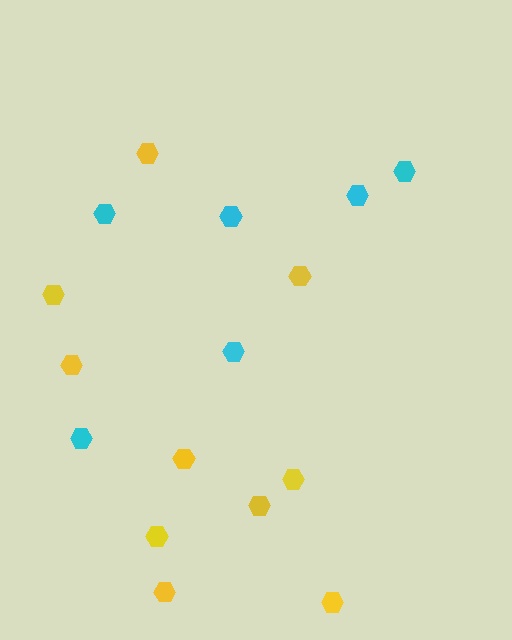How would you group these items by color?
There are 2 groups: one group of cyan hexagons (6) and one group of yellow hexagons (10).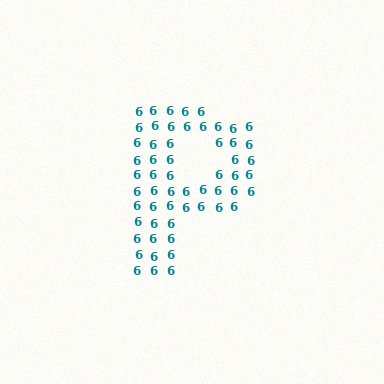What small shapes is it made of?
It is made of small digit 6's.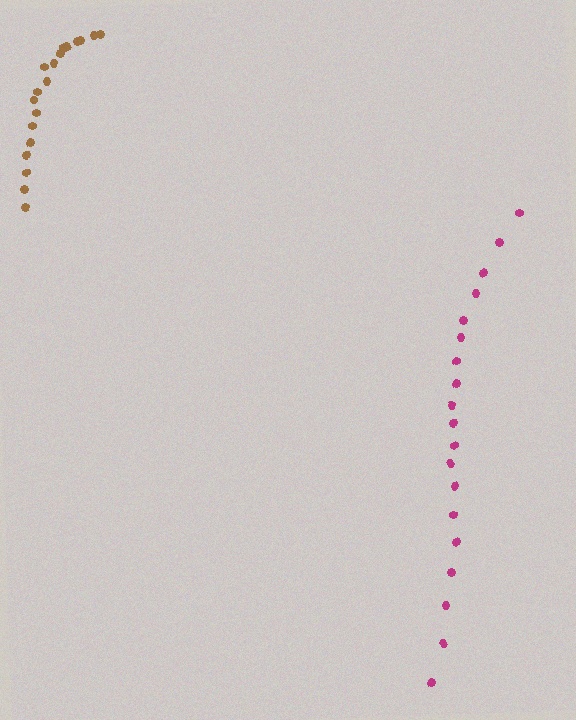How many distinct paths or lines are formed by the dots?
There are 2 distinct paths.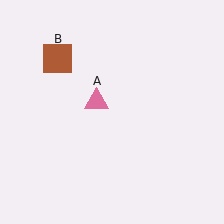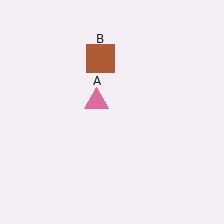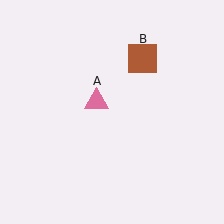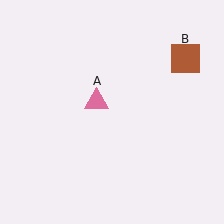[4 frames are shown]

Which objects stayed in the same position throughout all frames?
Pink triangle (object A) remained stationary.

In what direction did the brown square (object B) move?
The brown square (object B) moved right.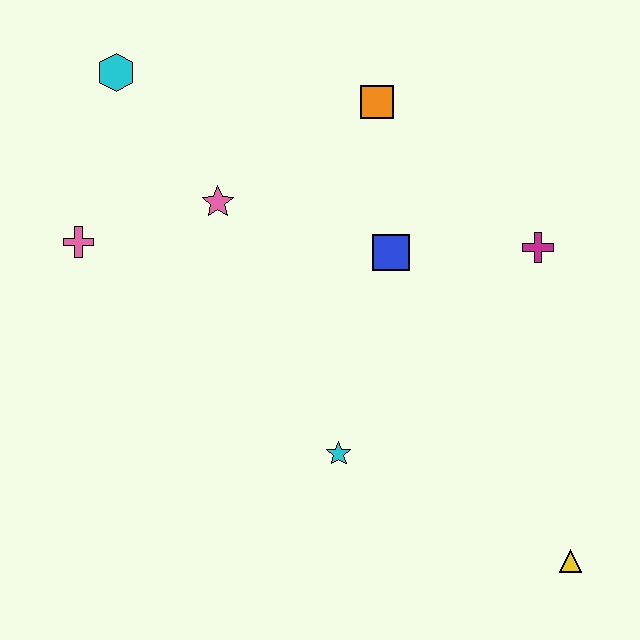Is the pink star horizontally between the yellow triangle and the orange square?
No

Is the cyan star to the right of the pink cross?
Yes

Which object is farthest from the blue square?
The yellow triangle is farthest from the blue square.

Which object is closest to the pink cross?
The pink star is closest to the pink cross.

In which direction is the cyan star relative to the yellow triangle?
The cyan star is to the left of the yellow triangle.